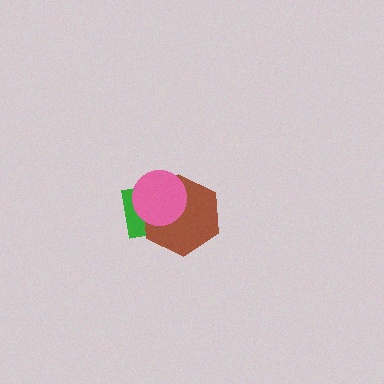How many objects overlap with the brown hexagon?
2 objects overlap with the brown hexagon.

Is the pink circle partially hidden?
No, no other shape covers it.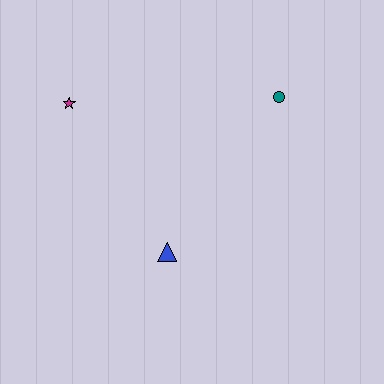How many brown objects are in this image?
There are no brown objects.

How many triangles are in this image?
There is 1 triangle.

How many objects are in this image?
There are 3 objects.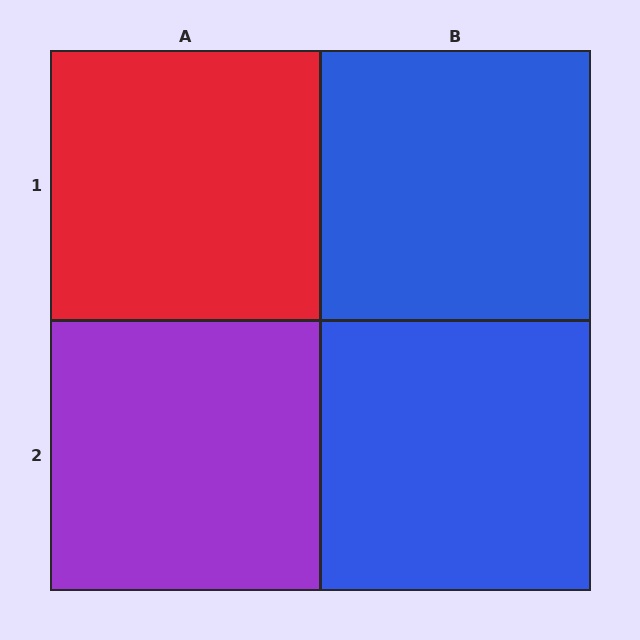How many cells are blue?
2 cells are blue.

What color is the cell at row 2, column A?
Purple.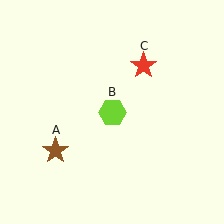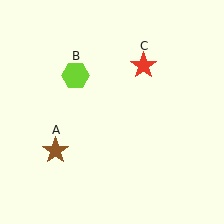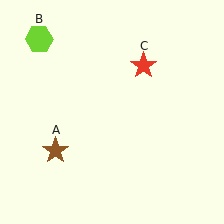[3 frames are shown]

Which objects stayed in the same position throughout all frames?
Brown star (object A) and red star (object C) remained stationary.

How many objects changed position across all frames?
1 object changed position: lime hexagon (object B).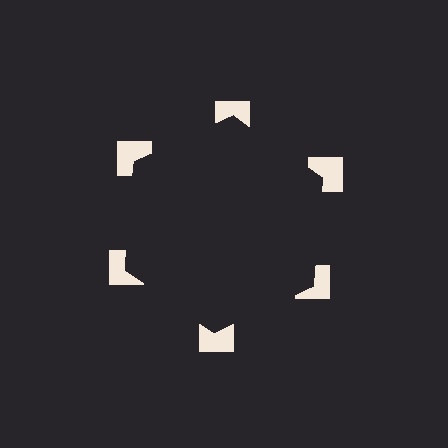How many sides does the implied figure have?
6 sides.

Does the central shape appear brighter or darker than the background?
It typically appears slightly darker than the background, even though no actual brightness change is drawn.